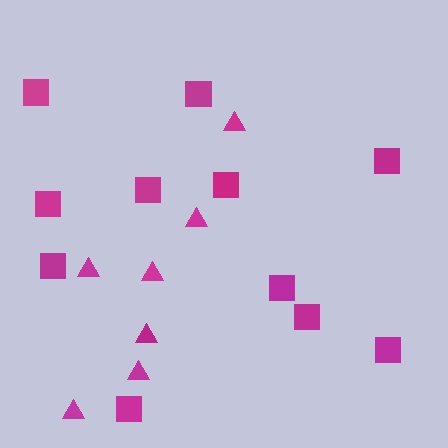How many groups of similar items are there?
There are 2 groups: one group of triangles (7) and one group of squares (11).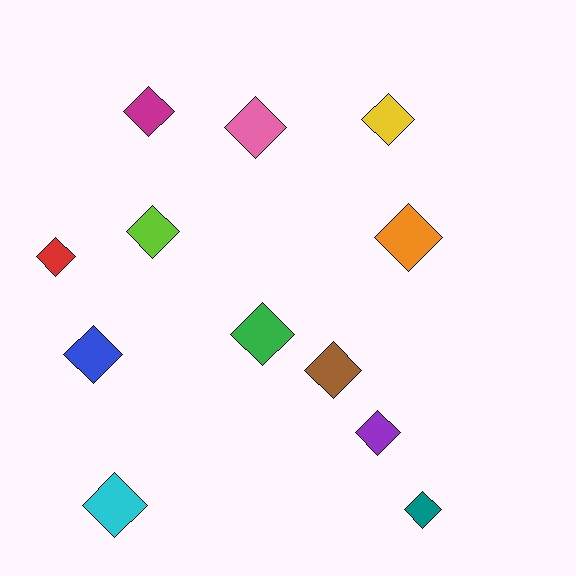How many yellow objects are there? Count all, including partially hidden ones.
There is 1 yellow object.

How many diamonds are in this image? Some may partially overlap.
There are 12 diamonds.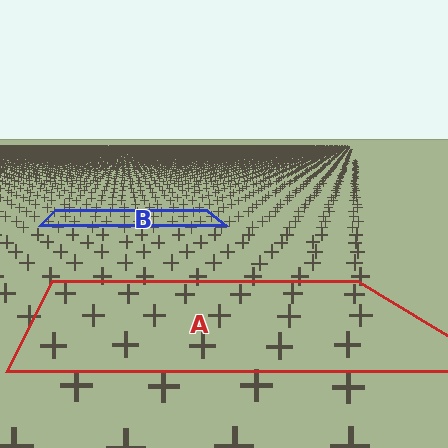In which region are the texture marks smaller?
The texture marks are smaller in region B, because it is farther away.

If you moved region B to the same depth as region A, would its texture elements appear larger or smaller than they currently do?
They would appear larger. At a closer depth, the same texture elements are projected at a bigger on-screen size.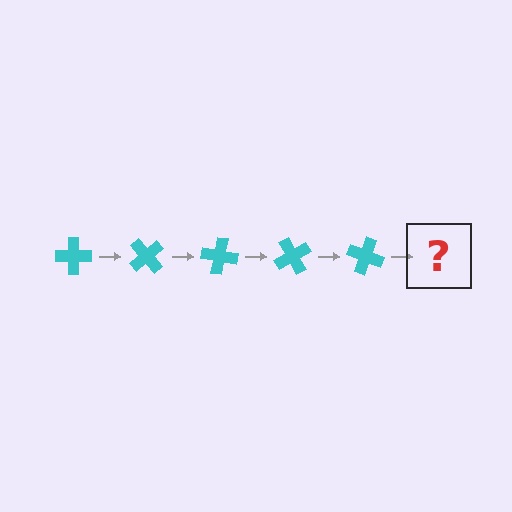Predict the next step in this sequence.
The next step is a cyan cross rotated 250 degrees.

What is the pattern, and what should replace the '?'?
The pattern is that the cross rotates 50 degrees each step. The '?' should be a cyan cross rotated 250 degrees.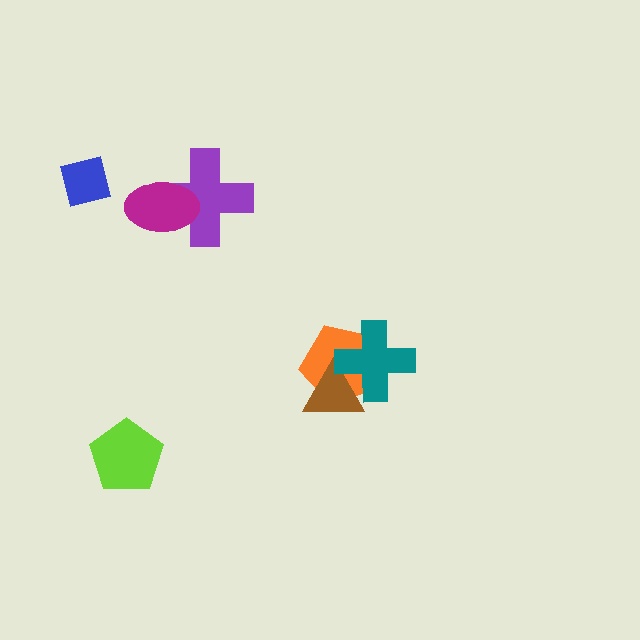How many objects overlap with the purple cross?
1 object overlaps with the purple cross.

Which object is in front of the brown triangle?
The teal cross is in front of the brown triangle.